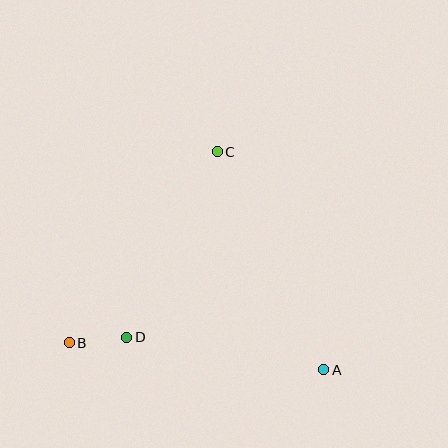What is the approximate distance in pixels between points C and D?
The distance between C and D is approximately 207 pixels.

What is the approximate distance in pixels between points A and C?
The distance between A and C is approximately 243 pixels.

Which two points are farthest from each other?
Points A and B are farthest from each other.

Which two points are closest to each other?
Points B and D are closest to each other.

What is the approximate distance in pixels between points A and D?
The distance between A and D is approximately 200 pixels.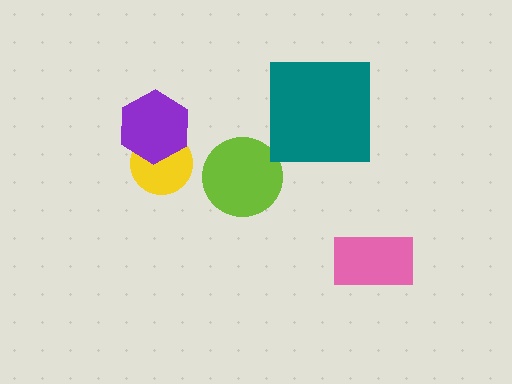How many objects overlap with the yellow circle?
1 object overlaps with the yellow circle.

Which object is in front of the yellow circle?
The purple hexagon is in front of the yellow circle.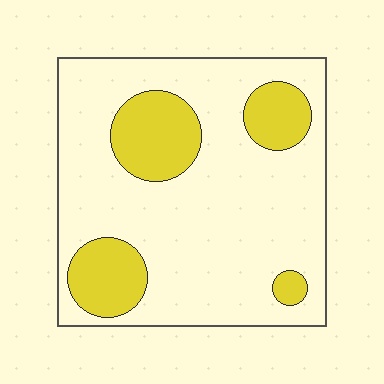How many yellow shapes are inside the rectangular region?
4.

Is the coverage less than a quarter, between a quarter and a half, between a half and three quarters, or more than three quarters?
Less than a quarter.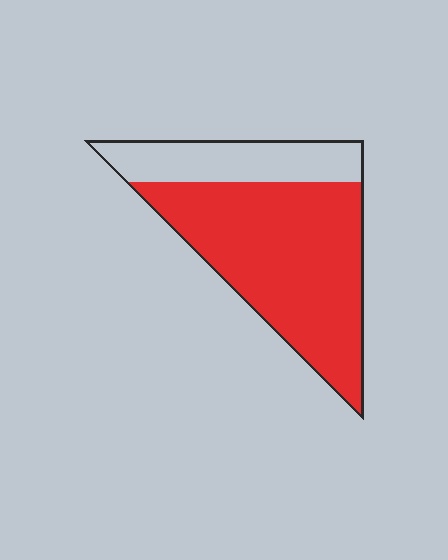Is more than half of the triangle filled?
Yes.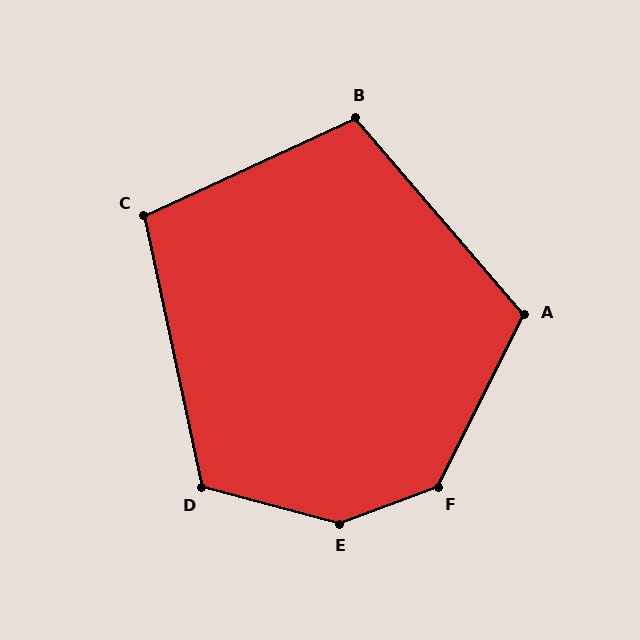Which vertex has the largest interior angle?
E, at approximately 145 degrees.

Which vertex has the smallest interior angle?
C, at approximately 103 degrees.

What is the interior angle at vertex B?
Approximately 106 degrees (obtuse).